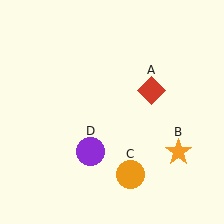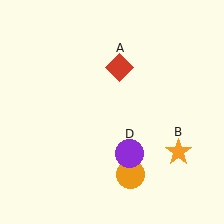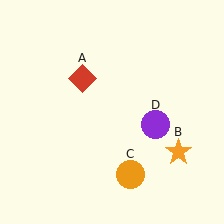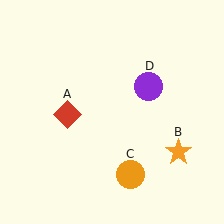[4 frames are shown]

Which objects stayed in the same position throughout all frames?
Orange star (object B) and orange circle (object C) remained stationary.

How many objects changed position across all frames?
2 objects changed position: red diamond (object A), purple circle (object D).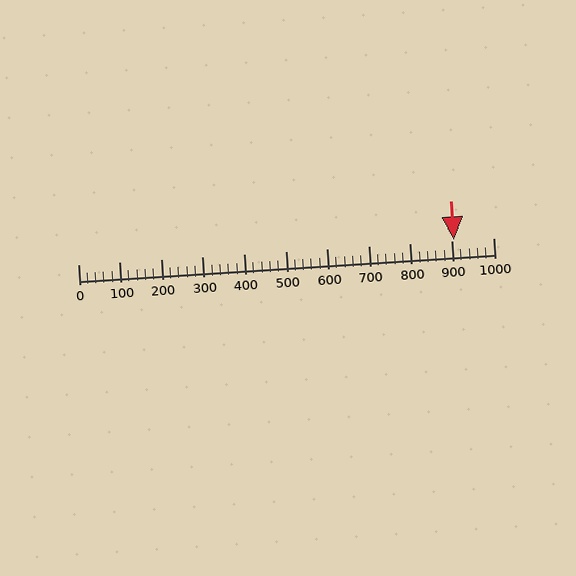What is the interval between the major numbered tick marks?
The major tick marks are spaced 100 units apart.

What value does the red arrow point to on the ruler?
The red arrow points to approximately 906.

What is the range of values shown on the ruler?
The ruler shows values from 0 to 1000.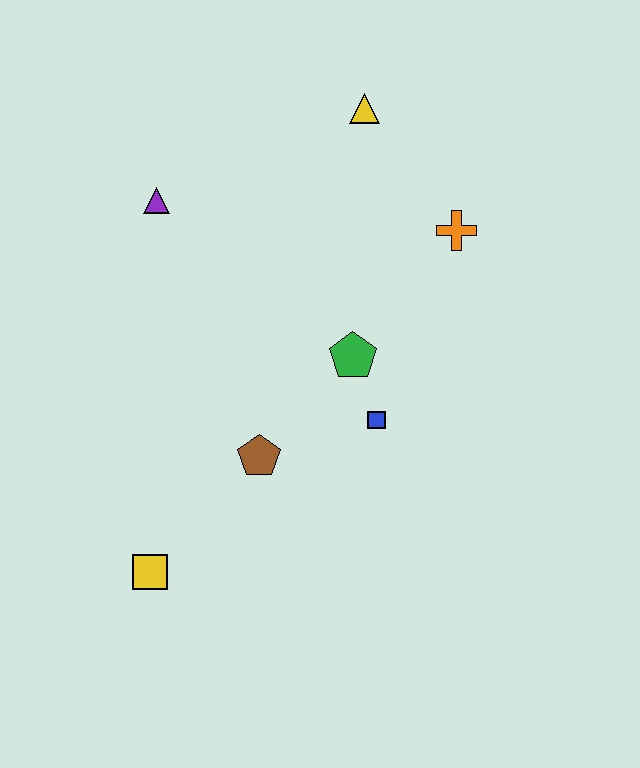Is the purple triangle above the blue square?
Yes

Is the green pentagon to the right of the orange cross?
No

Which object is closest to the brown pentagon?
The blue square is closest to the brown pentagon.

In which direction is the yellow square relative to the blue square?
The yellow square is to the left of the blue square.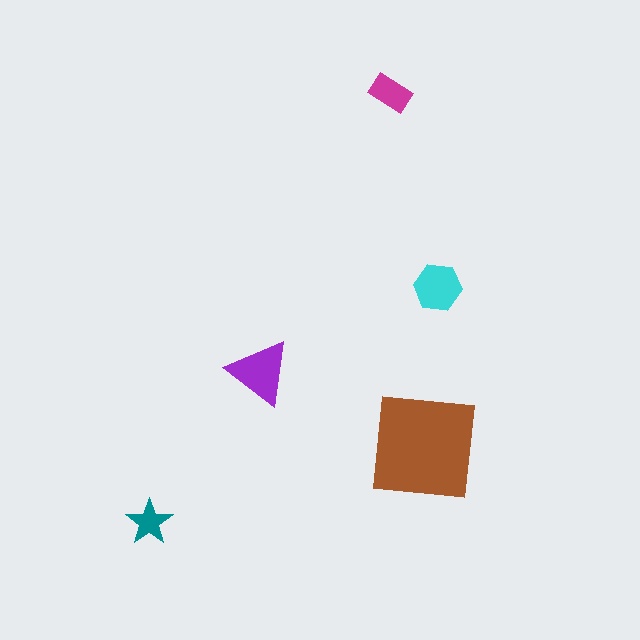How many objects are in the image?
There are 5 objects in the image.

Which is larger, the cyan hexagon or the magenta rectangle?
The cyan hexagon.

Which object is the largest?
The brown square.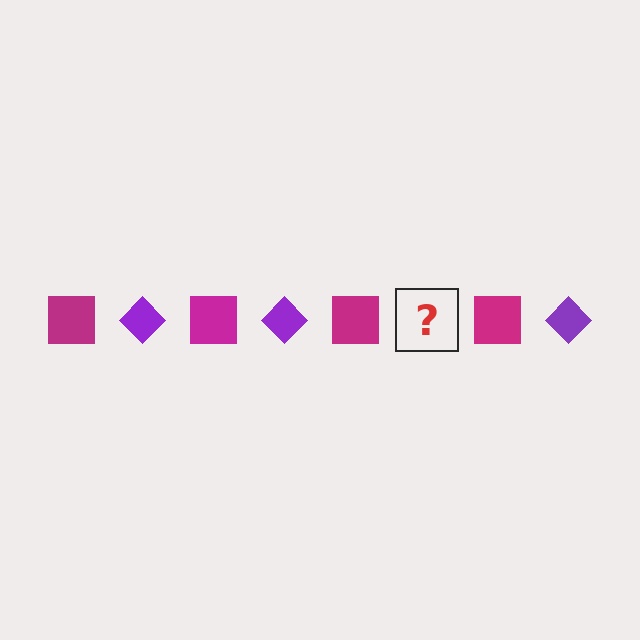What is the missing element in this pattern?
The missing element is a purple diamond.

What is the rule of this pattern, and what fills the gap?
The rule is that the pattern alternates between magenta square and purple diamond. The gap should be filled with a purple diamond.